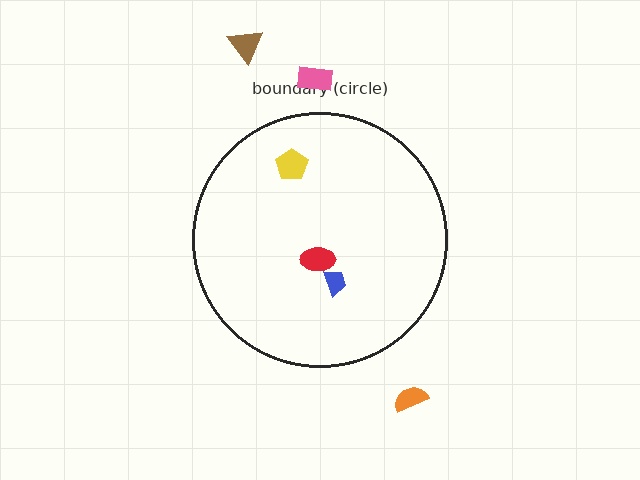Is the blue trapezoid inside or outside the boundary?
Inside.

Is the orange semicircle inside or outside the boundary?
Outside.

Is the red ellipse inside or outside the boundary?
Inside.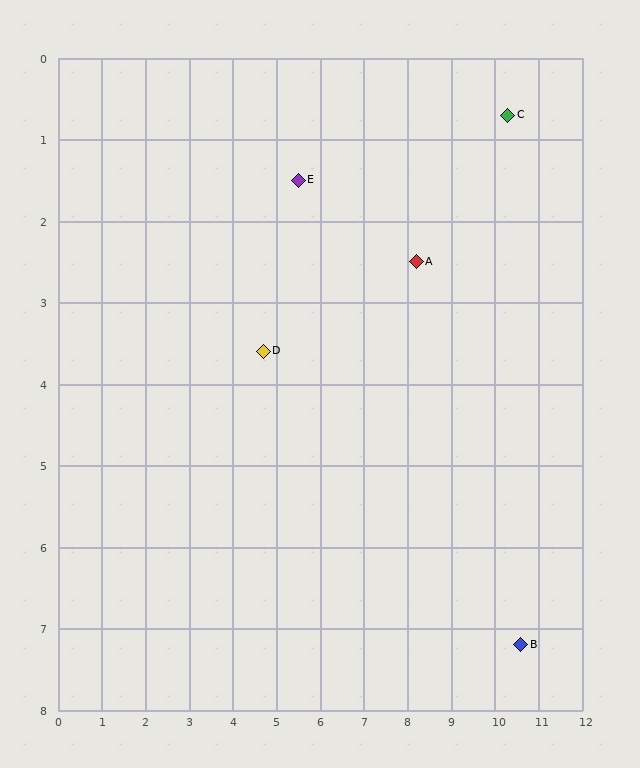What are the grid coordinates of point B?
Point B is at approximately (10.6, 7.2).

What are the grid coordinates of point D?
Point D is at approximately (4.7, 3.6).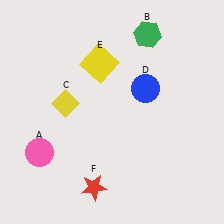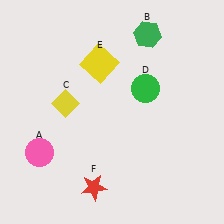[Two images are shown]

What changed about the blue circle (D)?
In Image 1, D is blue. In Image 2, it changed to green.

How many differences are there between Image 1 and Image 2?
There is 1 difference between the two images.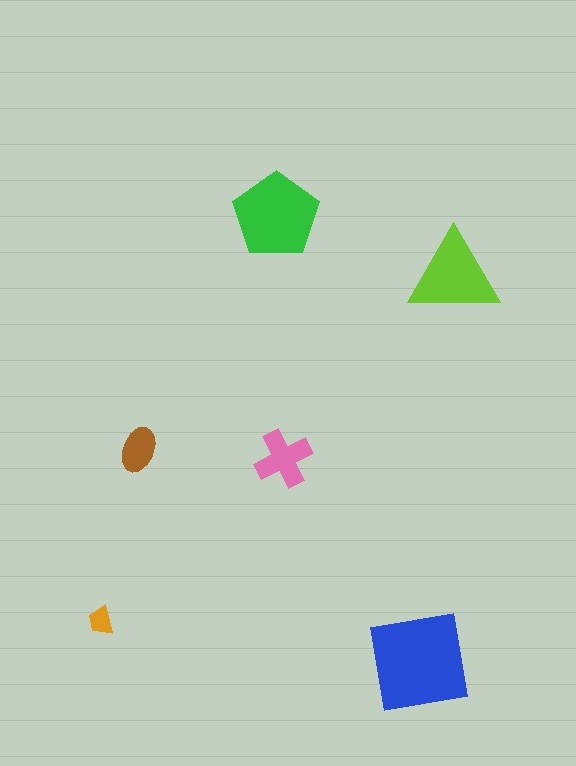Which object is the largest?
The blue square.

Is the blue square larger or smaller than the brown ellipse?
Larger.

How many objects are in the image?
There are 6 objects in the image.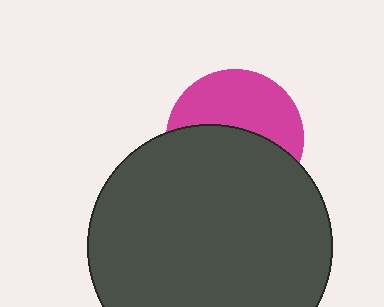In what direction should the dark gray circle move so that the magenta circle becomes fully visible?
The dark gray circle should move down. That is the shortest direction to clear the overlap and leave the magenta circle fully visible.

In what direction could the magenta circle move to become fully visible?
The magenta circle could move up. That would shift it out from behind the dark gray circle entirely.